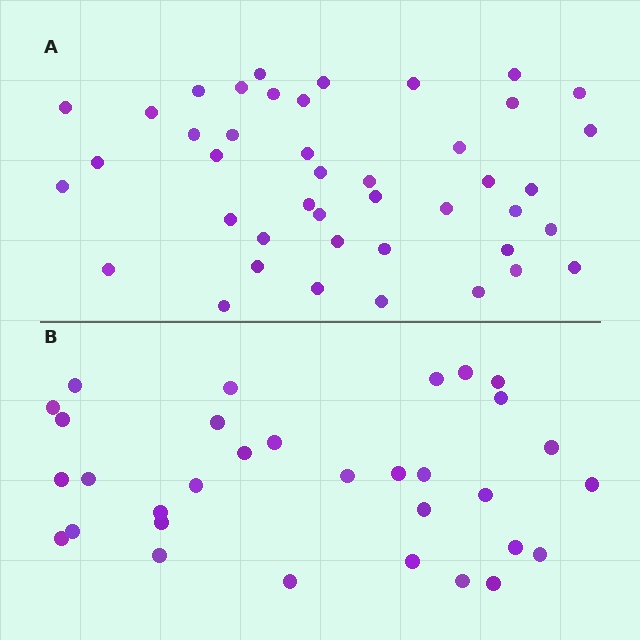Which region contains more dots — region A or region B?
Region A (the top region) has more dots.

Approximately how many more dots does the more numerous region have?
Region A has roughly 12 or so more dots than region B.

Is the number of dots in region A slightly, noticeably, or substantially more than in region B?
Region A has noticeably more, but not dramatically so. The ratio is roughly 1.3 to 1.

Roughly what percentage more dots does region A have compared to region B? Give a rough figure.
About 35% more.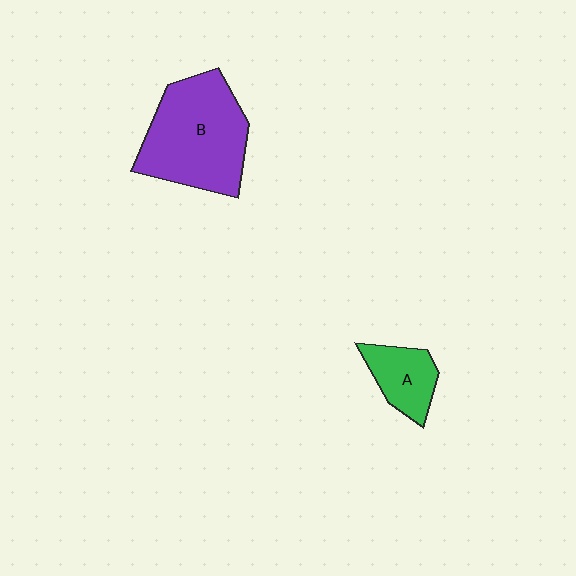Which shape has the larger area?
Shape B (purple).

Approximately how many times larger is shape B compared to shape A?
Approximately 2.5 times.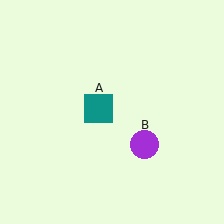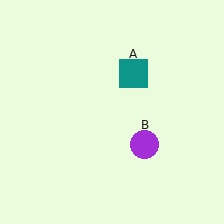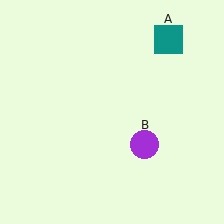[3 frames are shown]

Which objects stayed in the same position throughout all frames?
Purple circle (object B) remained stationary.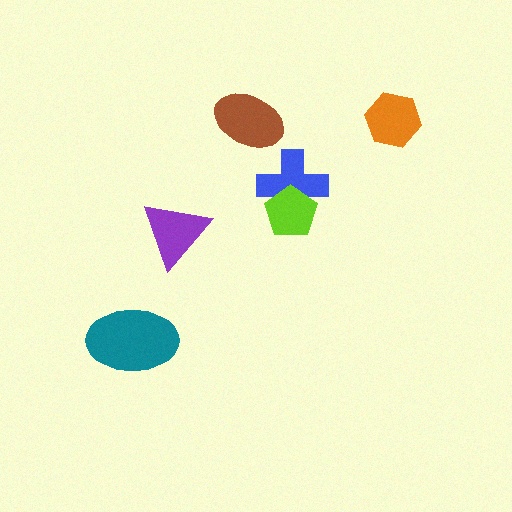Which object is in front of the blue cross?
The lime pentagon is in front of the blue cross.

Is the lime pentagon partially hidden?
No, no other shape covers it.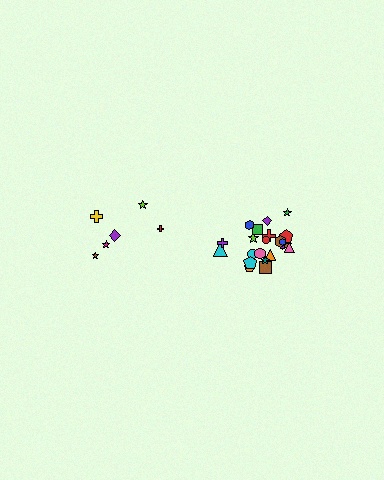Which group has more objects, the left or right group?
The right group.